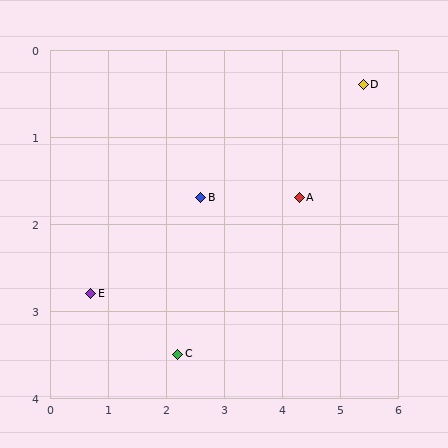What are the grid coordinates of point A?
Point A is at approximately (4.3, 1.7).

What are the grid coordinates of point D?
Point D is at approximately (5.4, 0.4).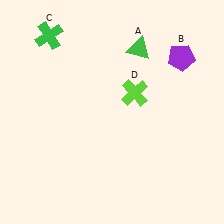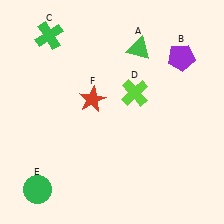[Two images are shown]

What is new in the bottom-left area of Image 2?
A green circle (E) was added in the bottom-left area of Image 2.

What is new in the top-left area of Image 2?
A red star (F) was added in the top-left area of Image 2.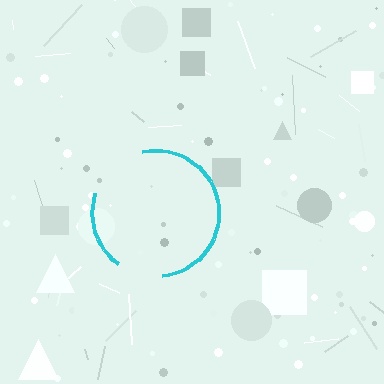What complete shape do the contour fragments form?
The contour fragments form a circle.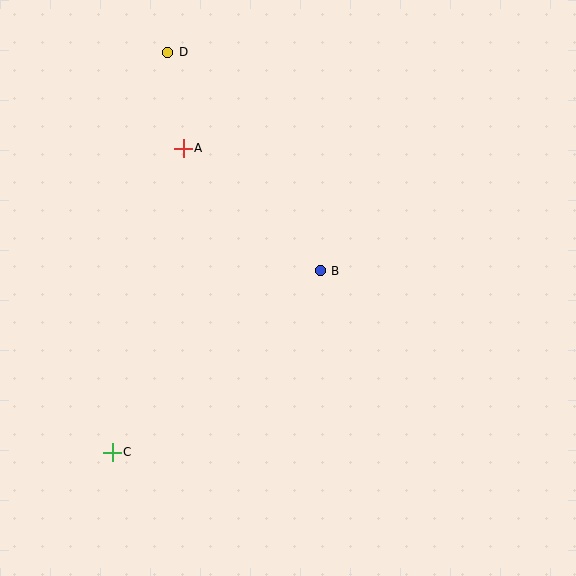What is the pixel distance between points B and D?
The distance between B and D is 266 pixels.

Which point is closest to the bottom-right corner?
Point B is closest to the bottom-right corner.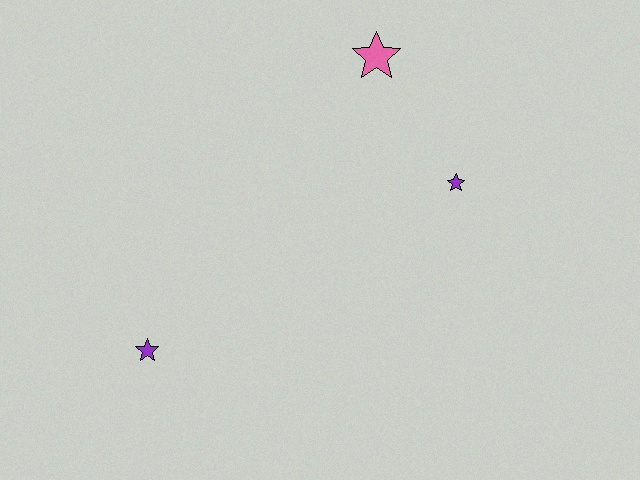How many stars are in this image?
There are 3 stars.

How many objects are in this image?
There are 3 objects.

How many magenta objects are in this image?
There are no magenta objects.